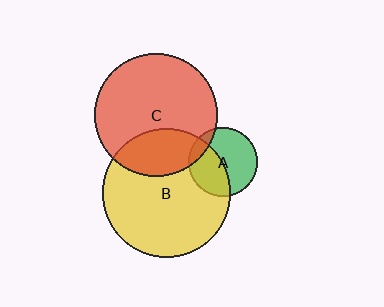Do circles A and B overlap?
Yes.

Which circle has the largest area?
Circle B (yellow).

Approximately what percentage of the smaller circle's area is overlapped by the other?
Approximately 45%.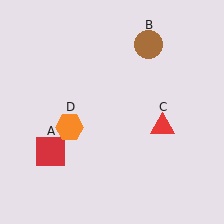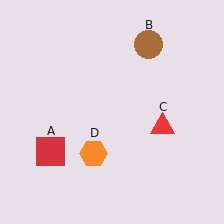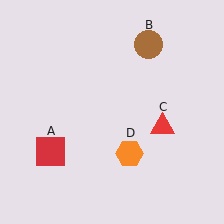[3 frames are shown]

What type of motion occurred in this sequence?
The orange hexagon (object D) rotated counterclockwise around the center of the scene.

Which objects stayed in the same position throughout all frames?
Red square (object A) and brown circle (object B) and red triangle (object C) remained stationary.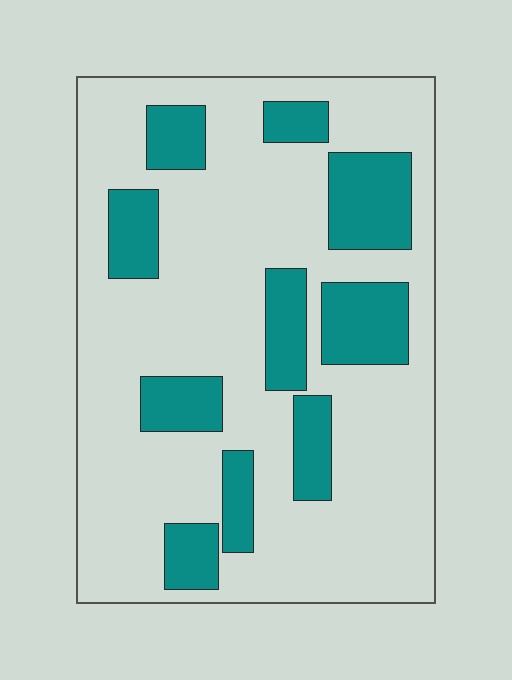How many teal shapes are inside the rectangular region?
10.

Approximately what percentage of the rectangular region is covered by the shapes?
Approximately 25%.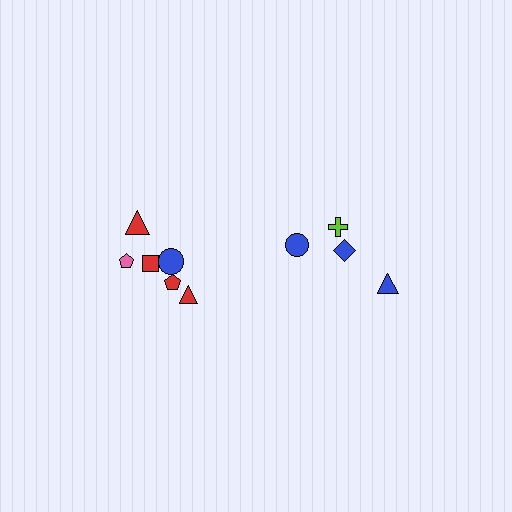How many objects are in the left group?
There are 6 objects.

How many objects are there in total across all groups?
There are 10 objects.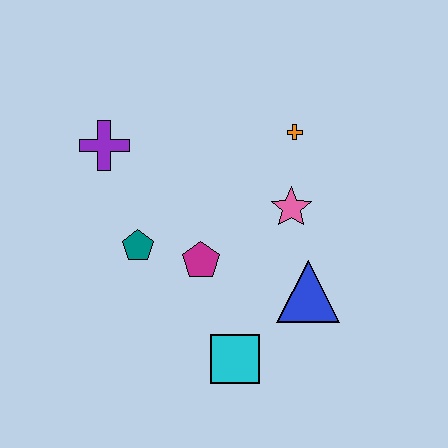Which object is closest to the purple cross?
The teal pentagon is closest to the purple cross.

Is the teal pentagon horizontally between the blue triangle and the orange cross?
No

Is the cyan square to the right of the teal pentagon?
Yes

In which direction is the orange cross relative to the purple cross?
The orange cross is to the right of the purple cross.